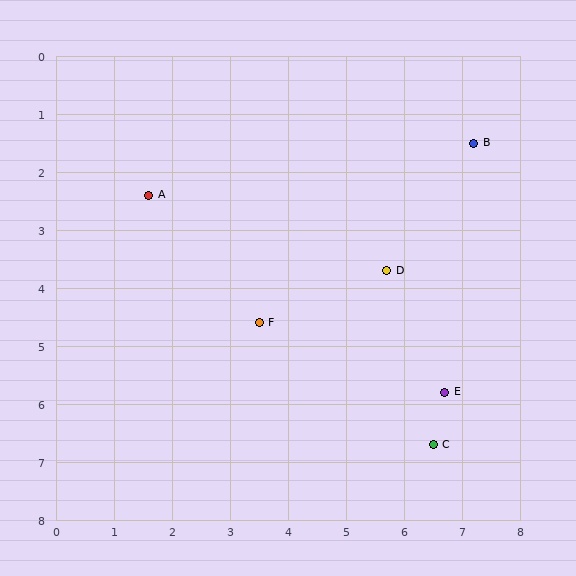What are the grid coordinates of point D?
Point D is at approximately (5.7, 3.7).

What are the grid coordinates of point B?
Point B is at approximately (7.2, 1.5).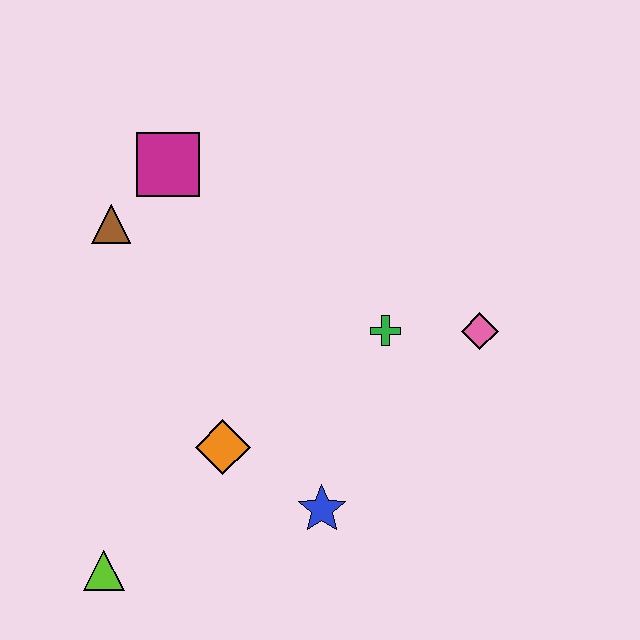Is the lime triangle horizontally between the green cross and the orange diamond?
No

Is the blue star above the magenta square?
No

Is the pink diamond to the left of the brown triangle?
No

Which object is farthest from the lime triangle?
The pink diamond is farthest from the lime triangle.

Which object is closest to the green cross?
The pink diamond is closest to the green cross.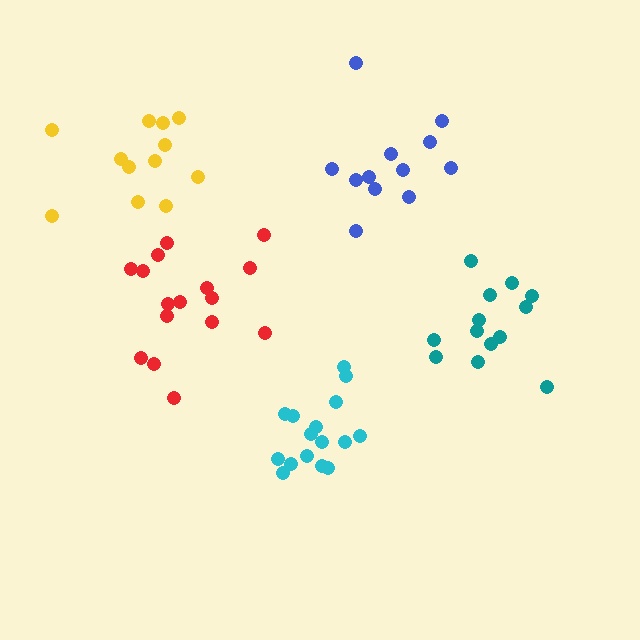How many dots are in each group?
Group 1: 12 dots, Group 2: 16 dots, Group 3: 12 dots, Group 4: 16 dots, Group 5: 13 dots (69 total).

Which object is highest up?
The yellow cluster is topmost.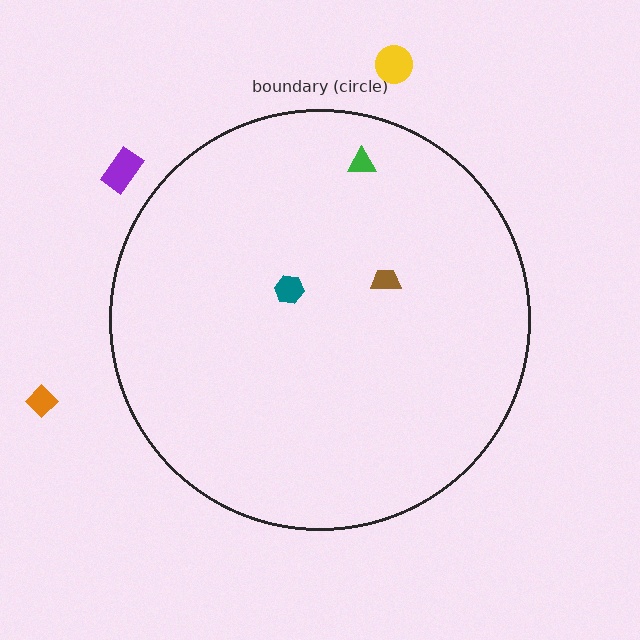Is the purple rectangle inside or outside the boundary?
Outside.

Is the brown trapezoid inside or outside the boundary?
Inside.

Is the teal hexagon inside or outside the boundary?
Inside.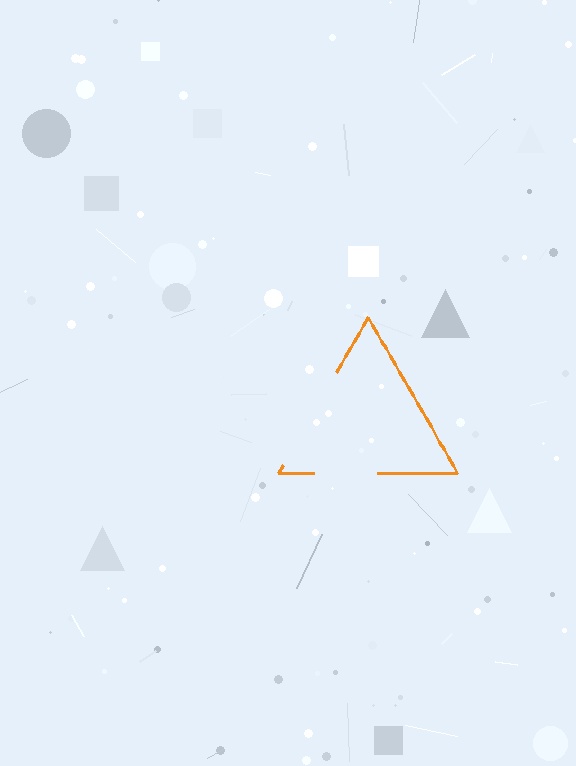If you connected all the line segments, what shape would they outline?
They would outline a triangle.